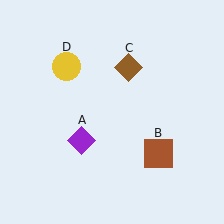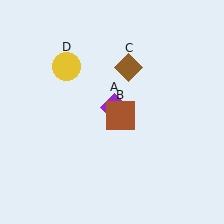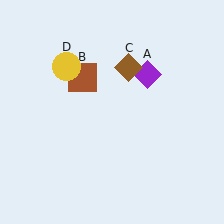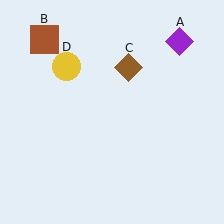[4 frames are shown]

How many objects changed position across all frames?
2 objects changed position: purple diamond (object A), brown square (object B).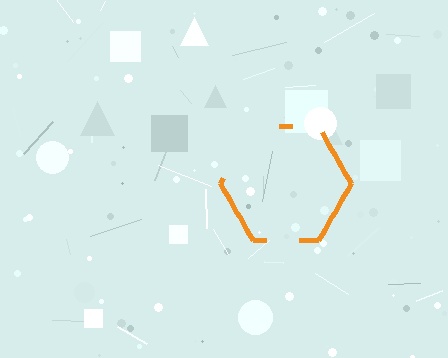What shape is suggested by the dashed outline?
The dashed outline suggests a hexagon.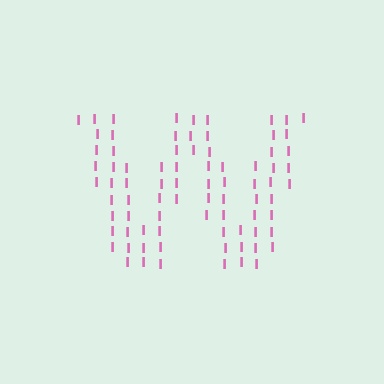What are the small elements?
The small elements are letter I's.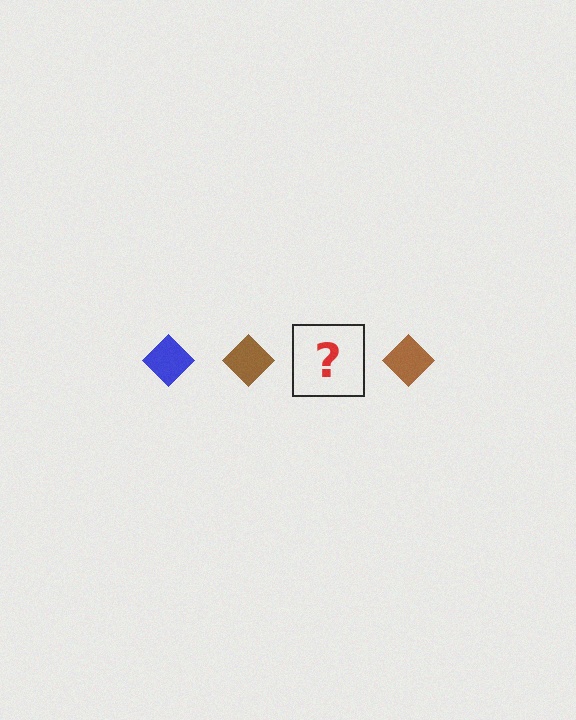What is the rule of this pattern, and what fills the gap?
The rule is that the pattern cycles through blue, brown diamonds. The gap should be filled with a blue diamond.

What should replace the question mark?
The question mark should be replaced with a blue diamond.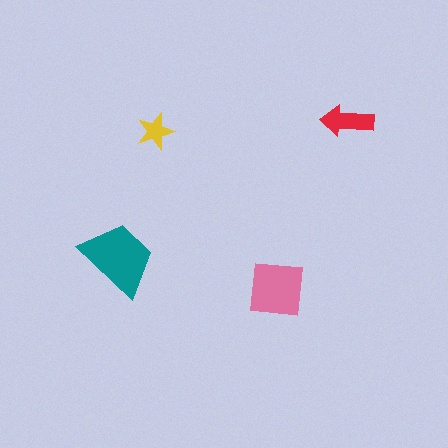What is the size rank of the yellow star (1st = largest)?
4th.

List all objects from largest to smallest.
The teal trapezoid, the pink square, the red arrow, the yellow star.